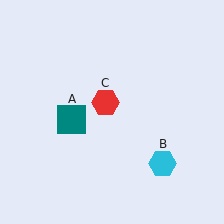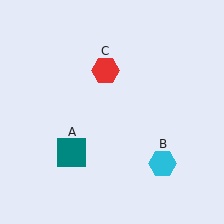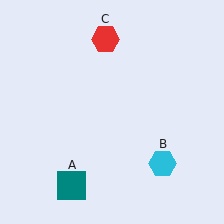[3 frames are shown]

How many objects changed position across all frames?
2 objects changed position: teal square (object A), red hexagon (object C).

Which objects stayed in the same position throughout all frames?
Cyan hexagon (object B) remained stationary.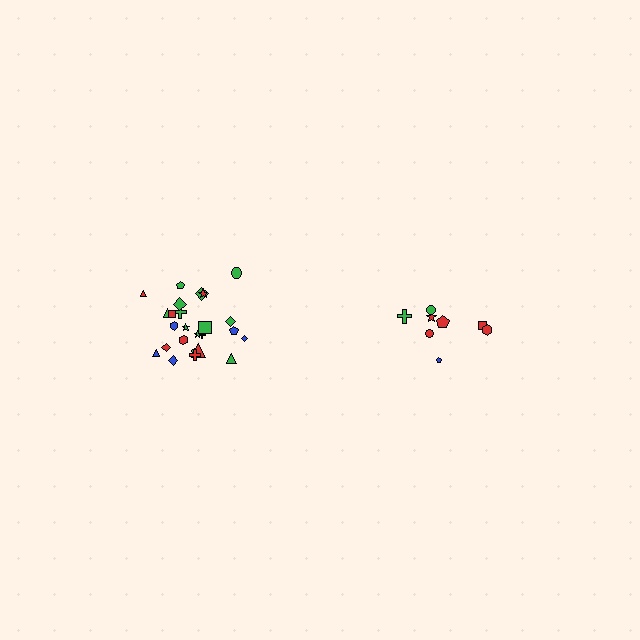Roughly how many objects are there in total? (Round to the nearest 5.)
Roughly 35 objects in total.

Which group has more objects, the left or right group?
The left group.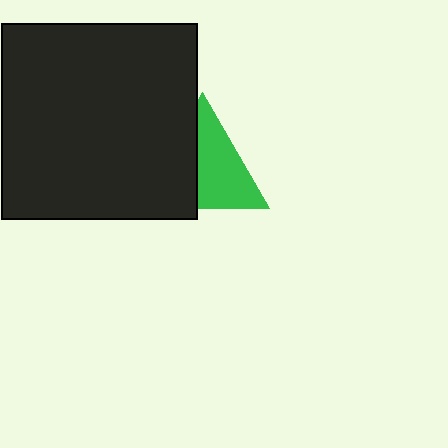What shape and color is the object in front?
The object in front is a black square.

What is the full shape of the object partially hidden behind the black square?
The partially hidden object is a green triangle.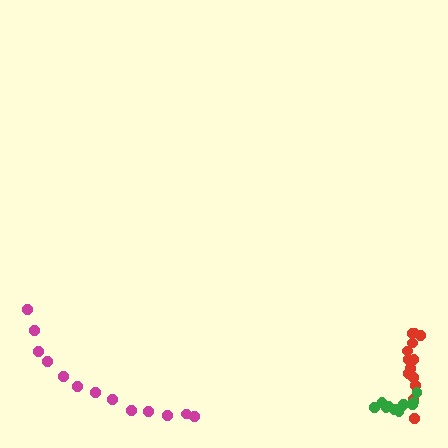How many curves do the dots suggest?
There are 3 distinct paths.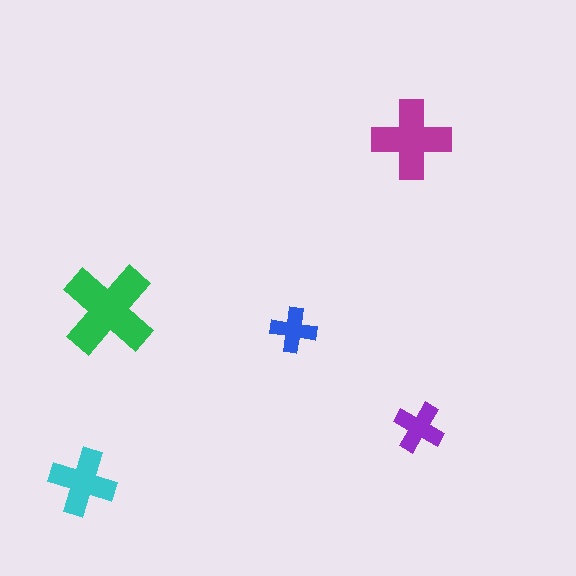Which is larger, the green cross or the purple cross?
The green one.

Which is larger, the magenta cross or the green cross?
The green one.